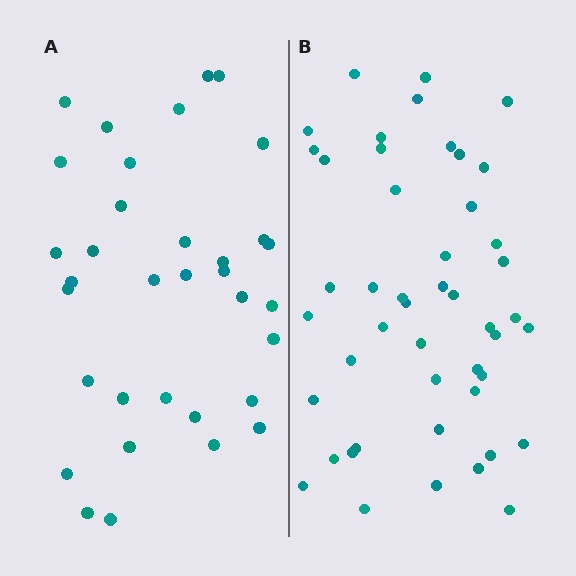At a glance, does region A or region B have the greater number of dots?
Region B (the right region) has more dots.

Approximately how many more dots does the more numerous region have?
Region B has approximately 15 more dots than region A.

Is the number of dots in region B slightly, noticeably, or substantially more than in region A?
Region B has noticeably more, but not dramatically so. The ratio is roughly 1.4 to 1.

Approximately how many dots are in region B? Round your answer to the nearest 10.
About 50 dots. (The exact count is 47, which rounds to 50.)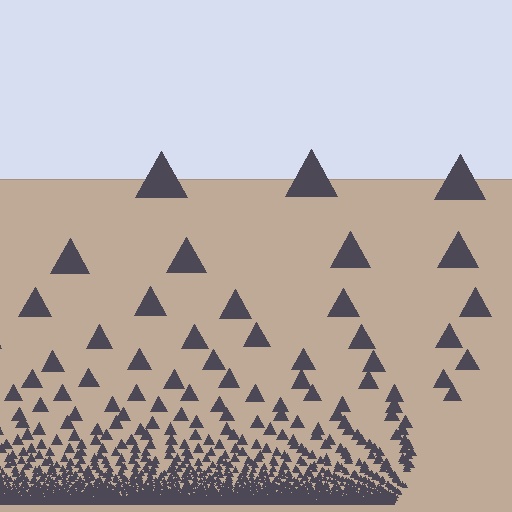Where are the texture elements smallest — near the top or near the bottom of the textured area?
Near the bottom.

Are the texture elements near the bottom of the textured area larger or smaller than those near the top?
Smaller. The gradient is inverted — elements near the bottom are smaller and denser.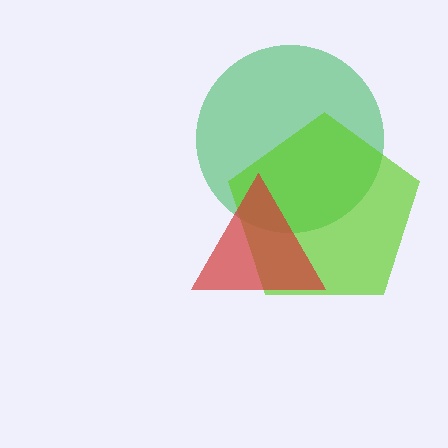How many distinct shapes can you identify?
There are 3 distinct shapes: a green circle, a lime pentagon, a red triangle.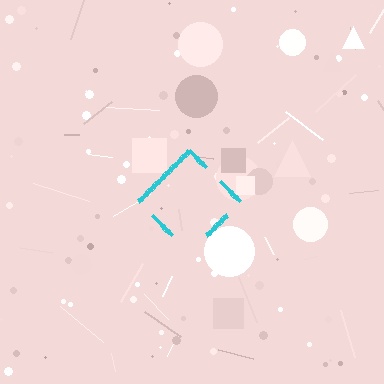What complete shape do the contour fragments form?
The contour fragments form a diamond.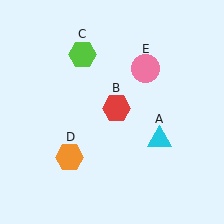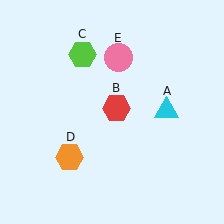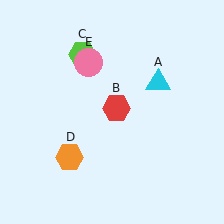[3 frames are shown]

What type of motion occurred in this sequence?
The cyan triangle (object A), pink circle (object E) rotated counterclockwise around the center of the scene.